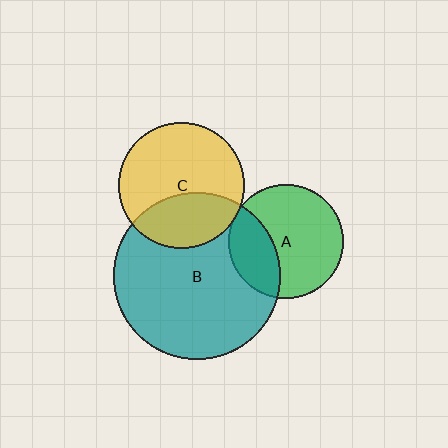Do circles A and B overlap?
Yes.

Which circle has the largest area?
Circle B (teal).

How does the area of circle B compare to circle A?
Approximately 2.1 times.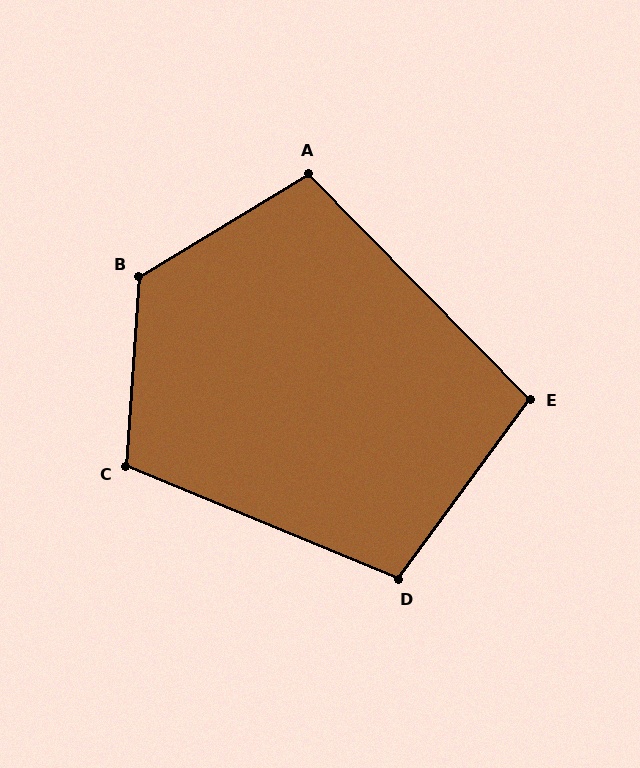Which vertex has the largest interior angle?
B, at approximately 125 degrees.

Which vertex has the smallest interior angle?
E, at approximately 99 degrees.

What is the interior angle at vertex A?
Approximately 103 degrees (obtuse).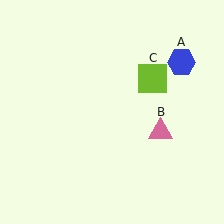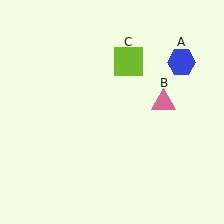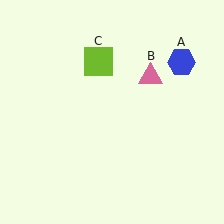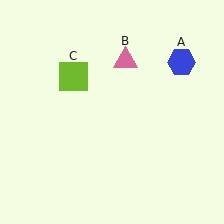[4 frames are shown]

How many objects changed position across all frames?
2 objects changed position: pink triangle (object B), lime square (object C).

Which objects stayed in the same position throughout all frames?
Blue hexagon (object A) remained stationary.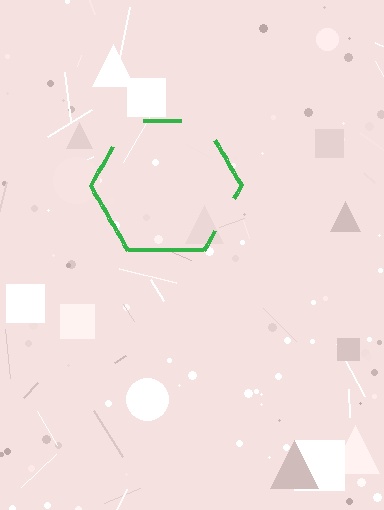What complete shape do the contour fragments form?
The contour fragments form a hexagon.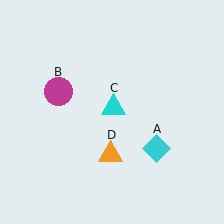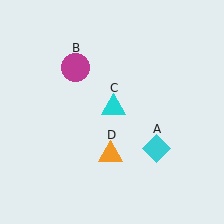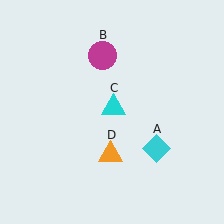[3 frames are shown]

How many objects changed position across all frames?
1 object changed position: magenta circle (object B).